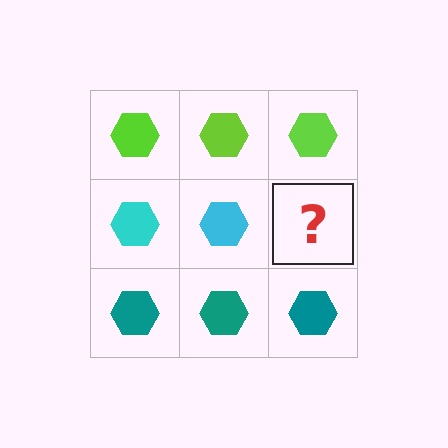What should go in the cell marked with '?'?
The missing cell should contain a cyan hexagon.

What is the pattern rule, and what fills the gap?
The rule is that each row has a consistent color. The gap should be filled with a cyan hexagon.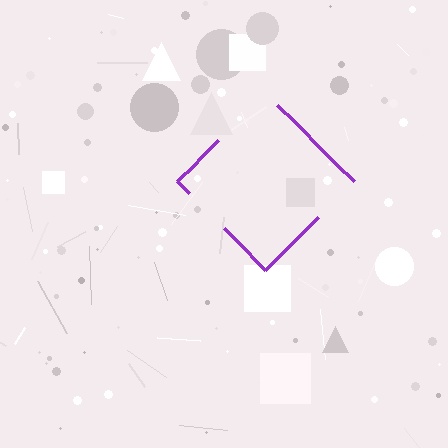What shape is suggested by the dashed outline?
The dashed outline suggests a diamond.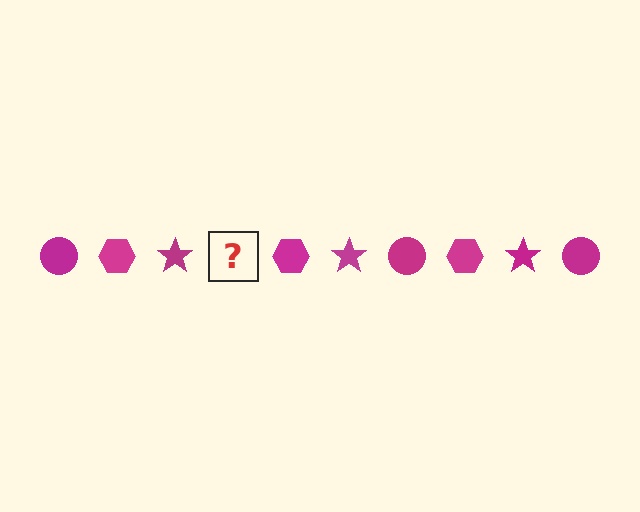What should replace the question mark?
The question mark should be replaced with a magenta circle.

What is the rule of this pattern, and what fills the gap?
The rule is that the pattern cycles through circle, hexagon, star shapes in magenta. The gap should be filled with a magenta circle.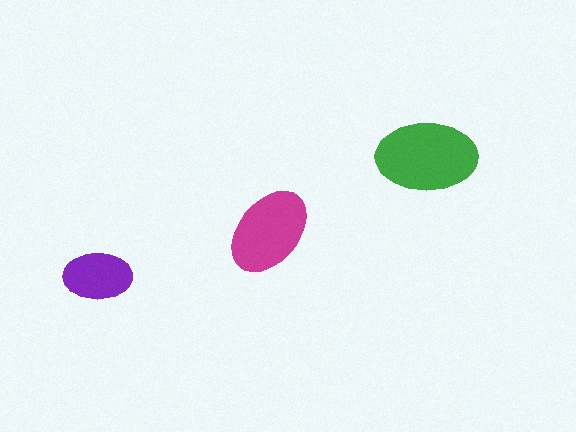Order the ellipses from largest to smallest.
the green one, the magenta one, the purple one.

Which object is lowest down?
The purple ellipse is bottommost.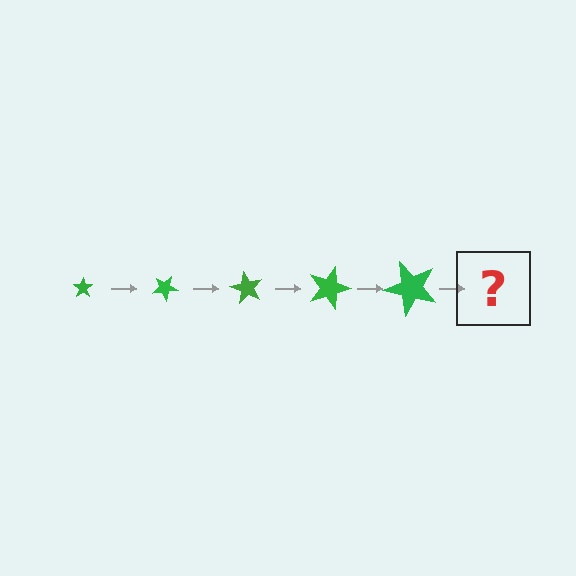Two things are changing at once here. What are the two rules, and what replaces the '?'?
The two rules are that the star grows larger each step and it rotates 30 degrees each step. The '?' should be a star, larger than the previous one and rotated 150 degrees from the start.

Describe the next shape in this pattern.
It should be a star, larger than the previous one and rotated 150 degrees from the start.